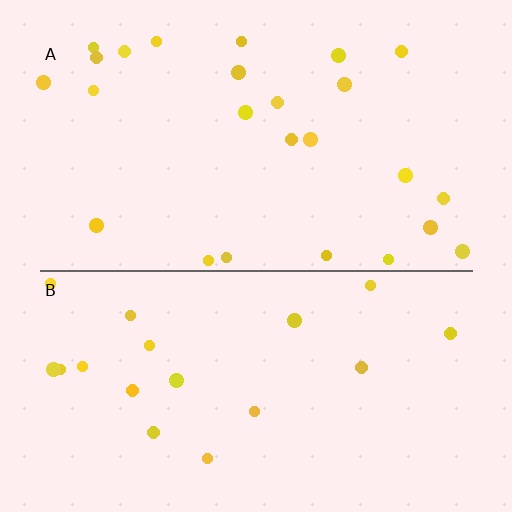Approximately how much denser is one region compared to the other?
Approximately 1.4× — region A over region B.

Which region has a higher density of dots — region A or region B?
A (the top).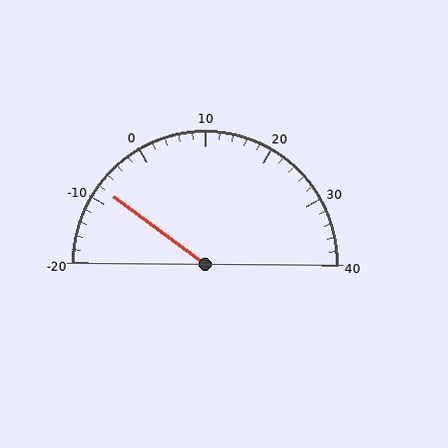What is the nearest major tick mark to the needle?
The nearest major tick mark is -10.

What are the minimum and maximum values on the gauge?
The gauge ranges from -20 to 40.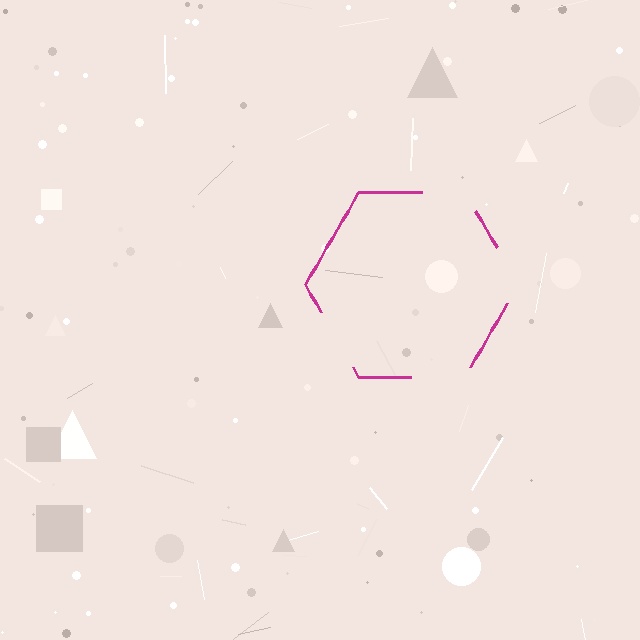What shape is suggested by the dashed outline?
The dashed outline suggests a hexagon.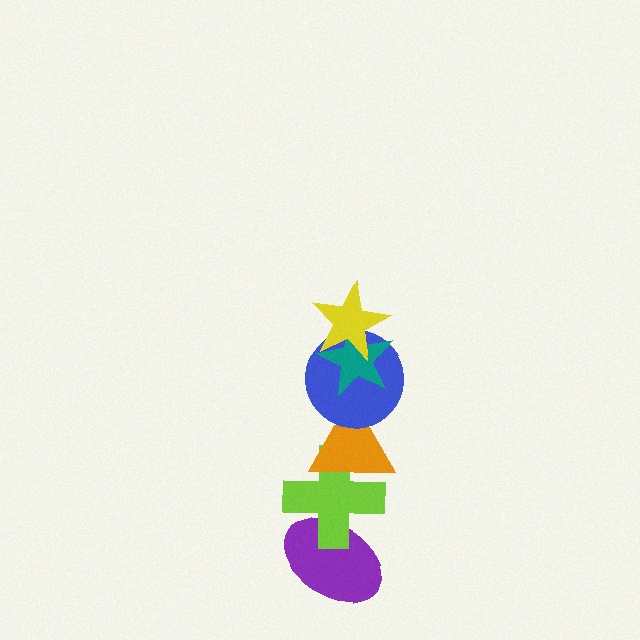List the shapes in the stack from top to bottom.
From top to bottom: the yellow star, the teal star, the blue circle, the orange triangle, the lime cross, the purple ellipse.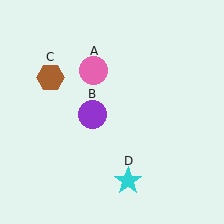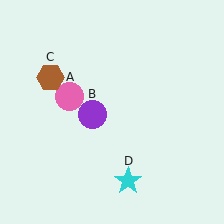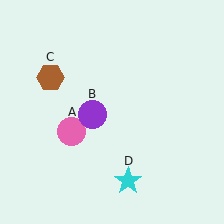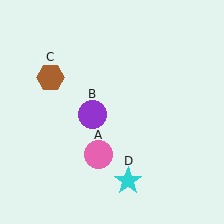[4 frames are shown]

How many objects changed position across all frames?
1 object changed position: pink circle (object A).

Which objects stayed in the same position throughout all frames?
Purple circle (object B) and brown hexagon (object C) and cyan star (object D) remained stationary.